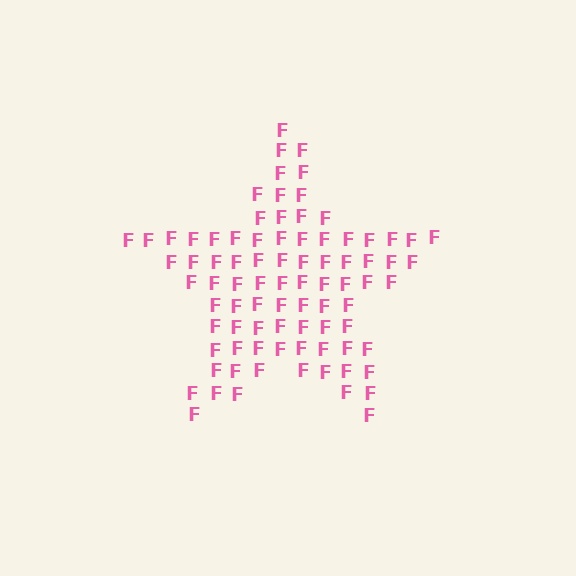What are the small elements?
The small elements are letter F's.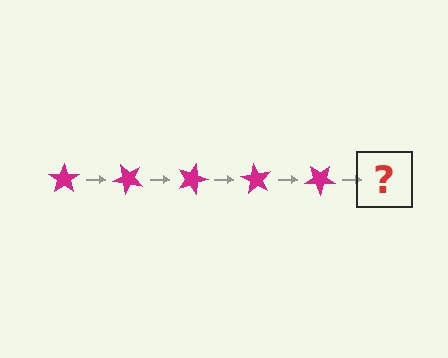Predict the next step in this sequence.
The next step is a magenta star rotated 225 degrees.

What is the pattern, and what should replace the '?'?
The pattern is that the star rotates 45 degrees each step. The '?' should be a magenta star rotated 225 degrees.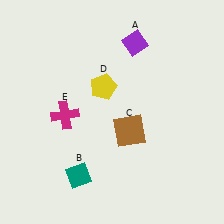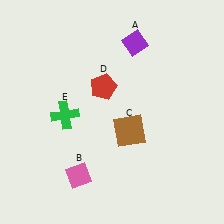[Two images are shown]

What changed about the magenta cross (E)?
In Image 1, E is magenta. In Image 2, it changed to green.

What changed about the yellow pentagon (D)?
In Image 1, D is yellow. In Image 2, it changed to red.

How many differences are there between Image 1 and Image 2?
There are 3 differences between the two images.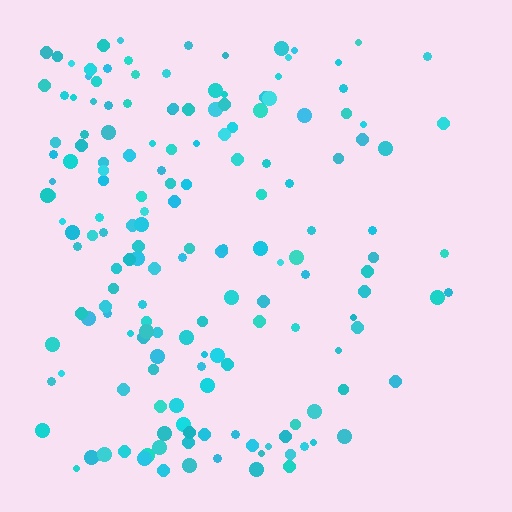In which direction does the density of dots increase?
From right to left, with the left side densest.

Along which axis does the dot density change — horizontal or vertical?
Horizontal.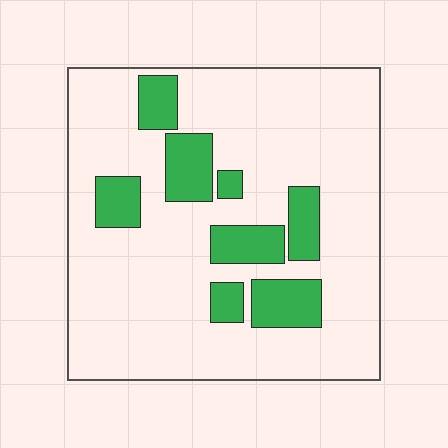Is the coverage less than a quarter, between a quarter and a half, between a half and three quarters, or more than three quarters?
Less than a quarter.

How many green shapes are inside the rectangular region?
8.